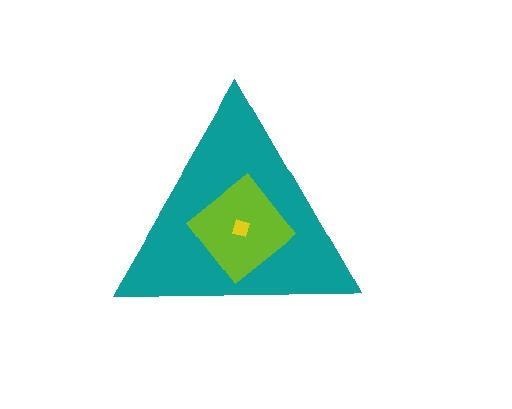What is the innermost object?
The yellow diamond.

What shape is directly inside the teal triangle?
The lime diamond.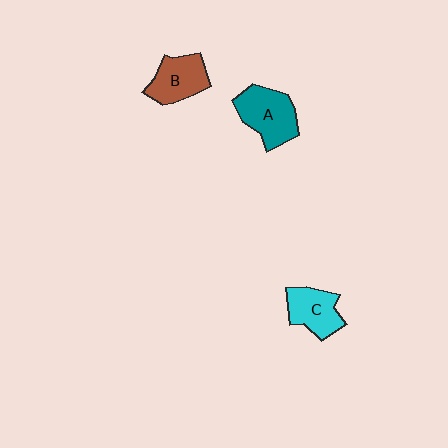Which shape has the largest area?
Shape A (teal).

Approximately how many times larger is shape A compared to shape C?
Approximately 1.3 times.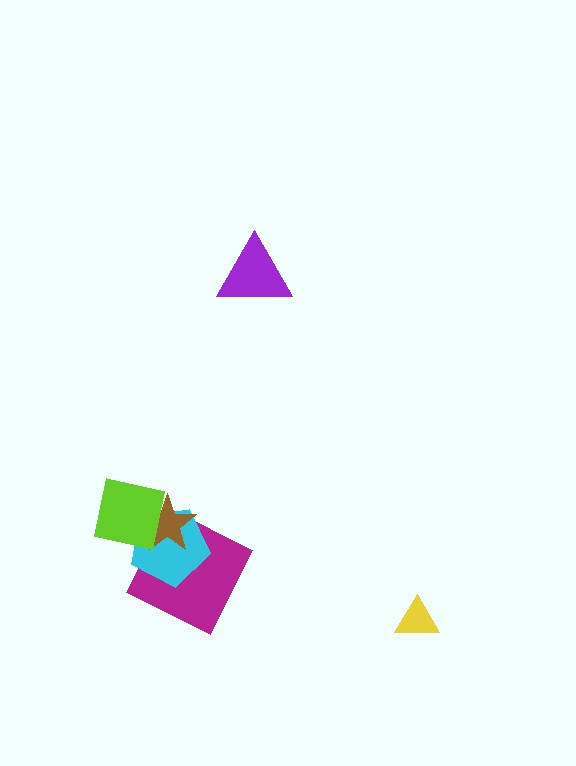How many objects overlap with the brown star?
3 objects overlap with the brown star.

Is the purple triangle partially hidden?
No, no other shape covers it.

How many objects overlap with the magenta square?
2 objects overlap with the magenta square.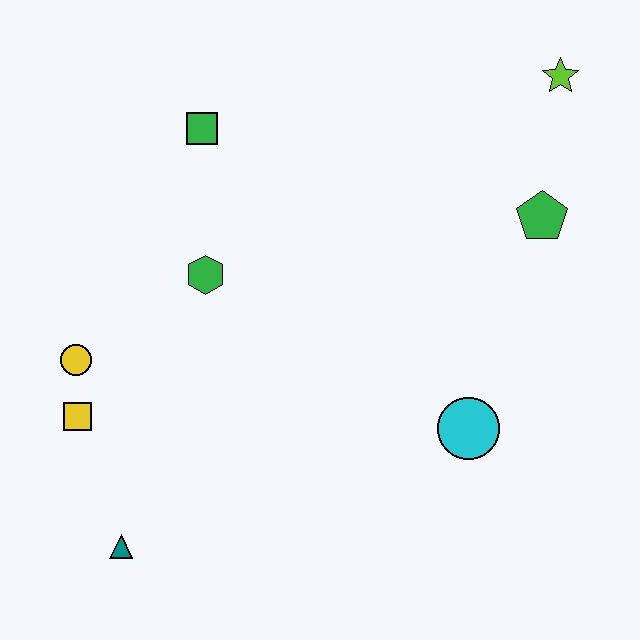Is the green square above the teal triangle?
Yes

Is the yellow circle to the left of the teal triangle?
Yes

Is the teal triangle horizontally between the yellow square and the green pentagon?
Yes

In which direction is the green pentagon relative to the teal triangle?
The green pentagon is to the right of the teal triangle.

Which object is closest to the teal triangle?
The yellow square is closest to the teal triangle.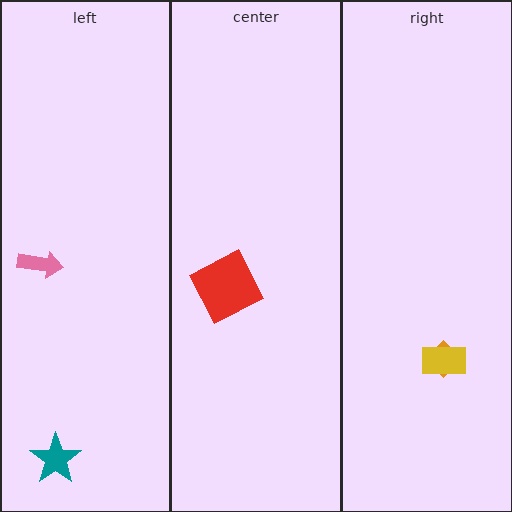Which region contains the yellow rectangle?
The right region.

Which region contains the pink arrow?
The left region.